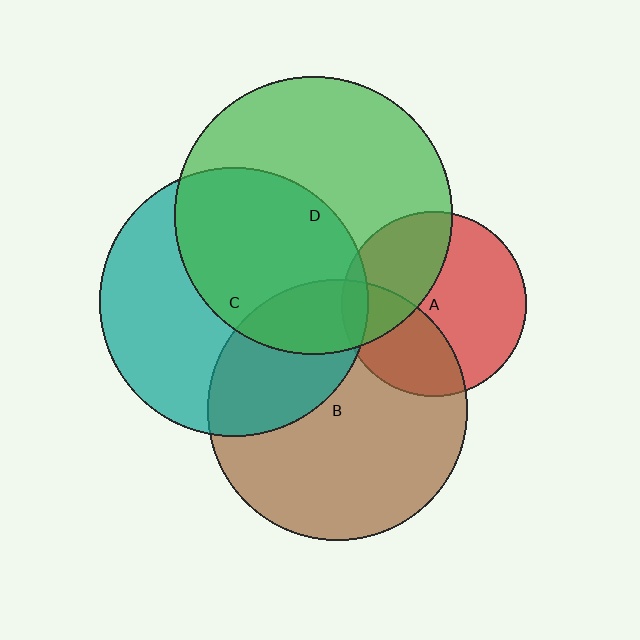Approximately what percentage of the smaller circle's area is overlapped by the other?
Approximately 35%.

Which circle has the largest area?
Circle D (green).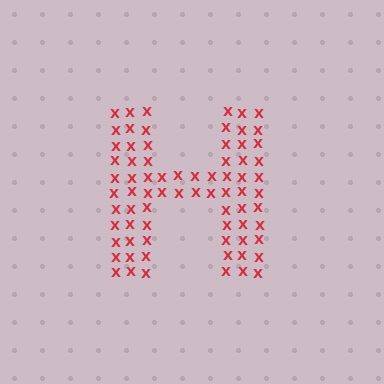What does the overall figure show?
The overall figure shows the letter H.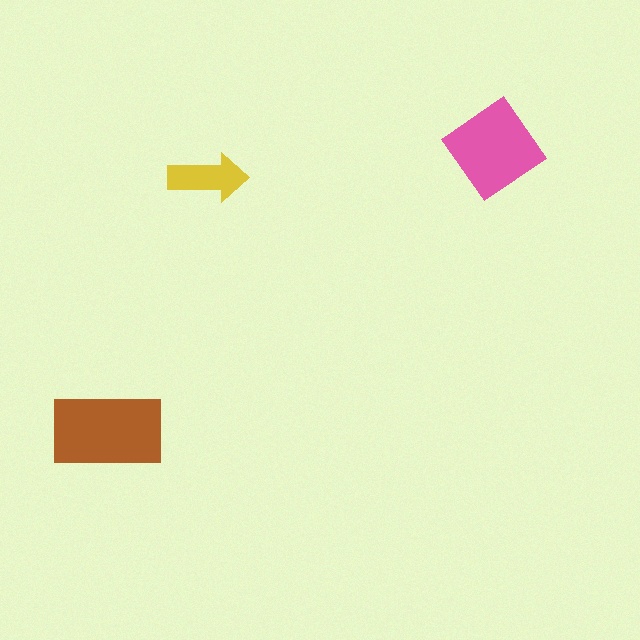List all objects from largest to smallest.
The brown rectangle, the pink diamond, the yellow arrow.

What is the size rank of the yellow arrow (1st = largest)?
3rd.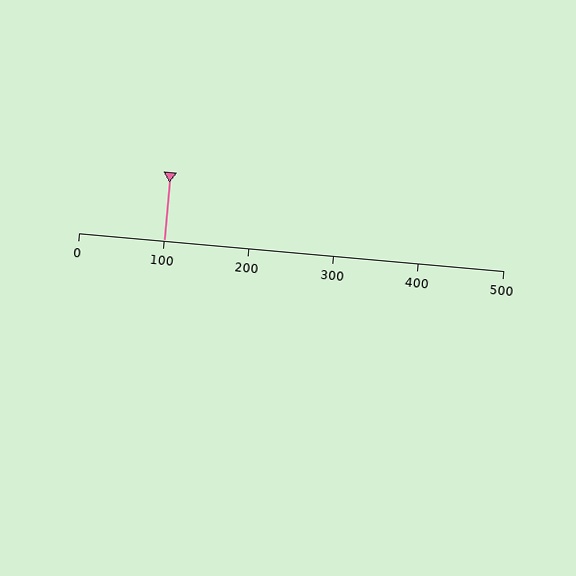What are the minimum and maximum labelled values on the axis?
The axis runs from 0 to 500.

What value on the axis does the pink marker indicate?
The marker indicates approximately 100.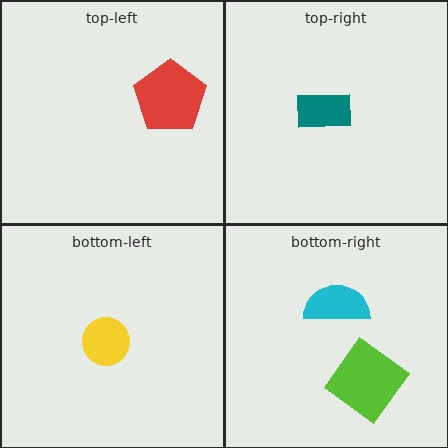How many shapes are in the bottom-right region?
2.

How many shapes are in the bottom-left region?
1.